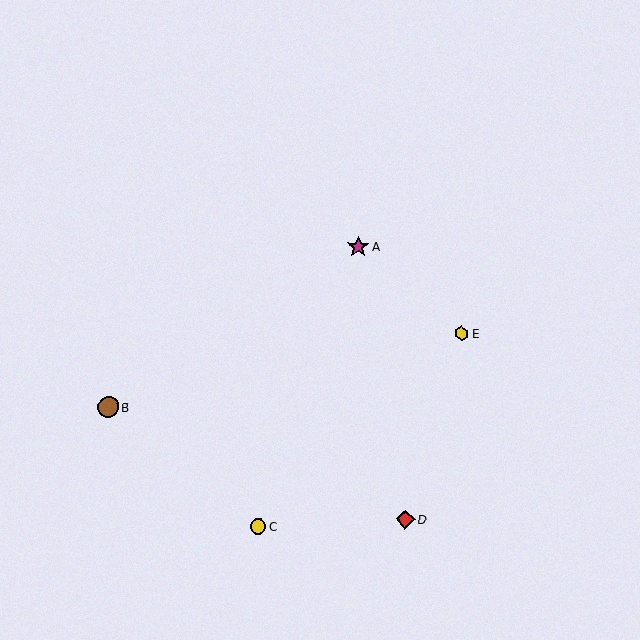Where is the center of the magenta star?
The center of the magenta star is at (359, 247).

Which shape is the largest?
The magenta star (labeled A) is the largest.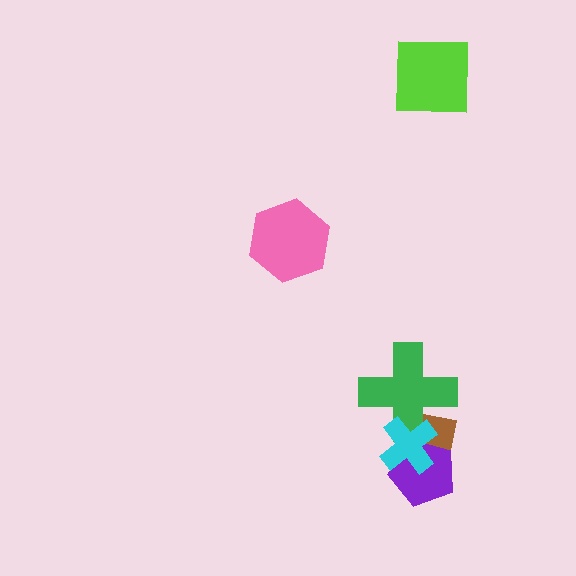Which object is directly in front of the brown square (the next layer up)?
The green cross is directly in front of the brown square.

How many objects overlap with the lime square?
0 objects overlap with the lime square.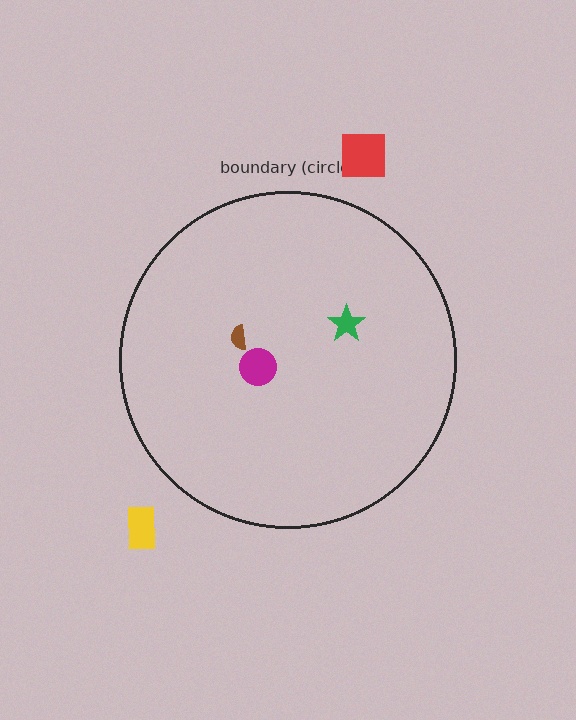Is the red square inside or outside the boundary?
Outside.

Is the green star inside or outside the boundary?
Inside.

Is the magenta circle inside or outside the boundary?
Inside.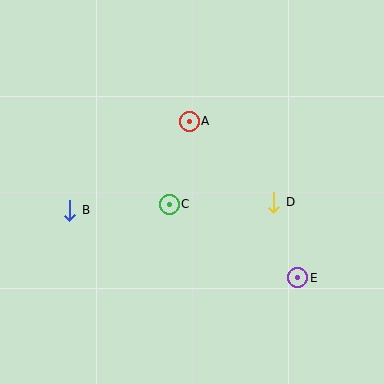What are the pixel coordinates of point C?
Point C is at (169, 204).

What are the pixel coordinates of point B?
Point B is at (70, 210).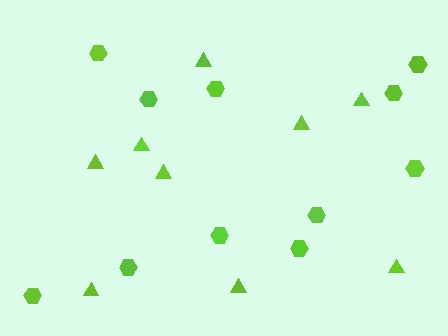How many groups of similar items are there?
There are 2 groups: one group of triangles (9) and one group of hexagons (11).